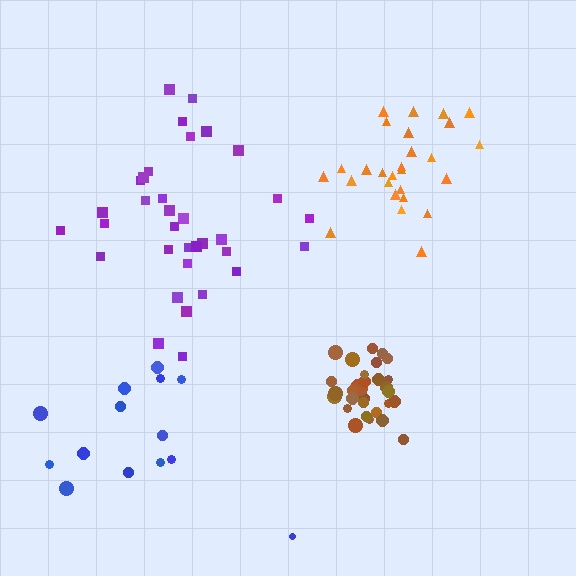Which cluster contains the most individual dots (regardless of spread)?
Purple (34).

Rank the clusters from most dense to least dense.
brown, orange, purple, blue.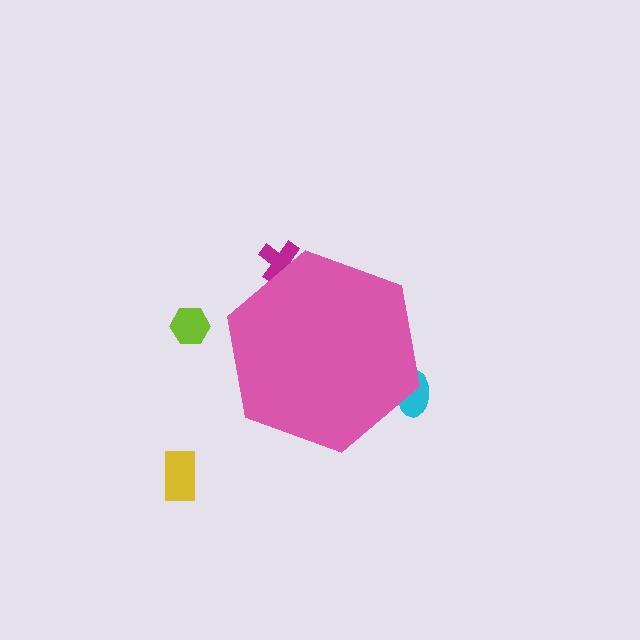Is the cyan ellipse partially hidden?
Yes, the cyan ellipse is partially hidden behind the pink hexagon.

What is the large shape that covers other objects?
A pink hexagon.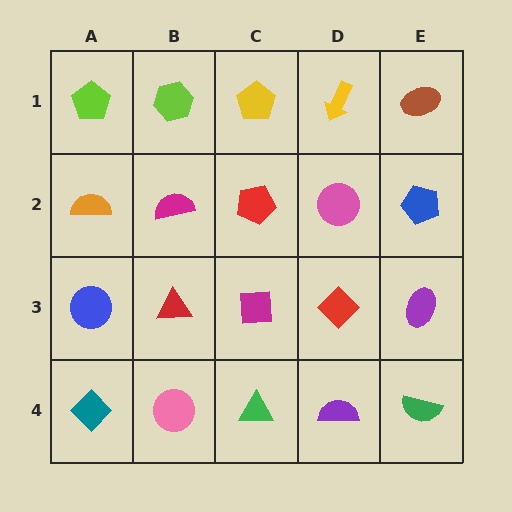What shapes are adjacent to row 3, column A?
An orange semicircle (row 2, column A), a teal diamond (row 4, column A), a red triangle (row 3, column B).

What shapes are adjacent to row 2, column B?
A lime hexagon (row 1, column B), a red triangle (row 3, column B), an orange semicircle (row 2, column A), a red pentagon (row 2, column C).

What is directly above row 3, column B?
A magenta semicircle.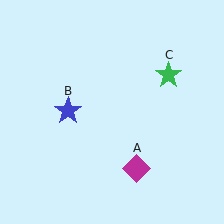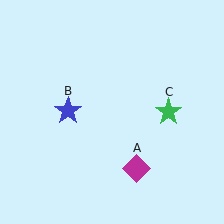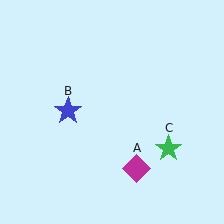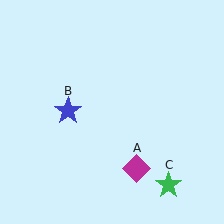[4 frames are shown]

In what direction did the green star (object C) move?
The green star (object C) moved down.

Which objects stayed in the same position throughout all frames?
Magenta diamond (object A) and blue star (object B) remained stationary.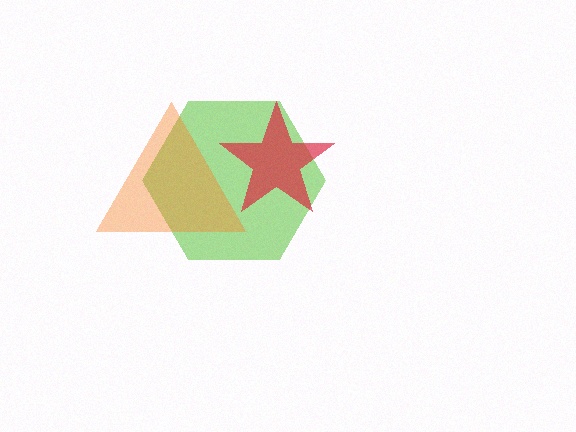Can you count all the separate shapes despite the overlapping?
Yes, there are 3 separate shapes.